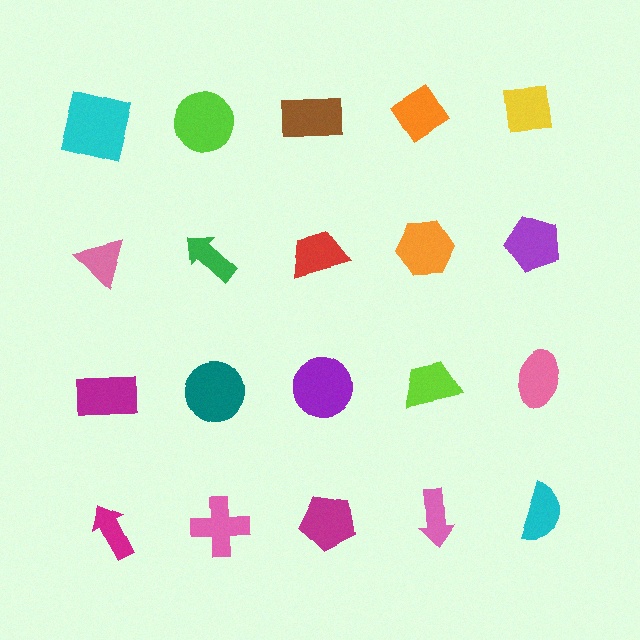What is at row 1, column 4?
An orange diamond.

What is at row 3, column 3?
A purple circle.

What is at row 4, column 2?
A pink cross.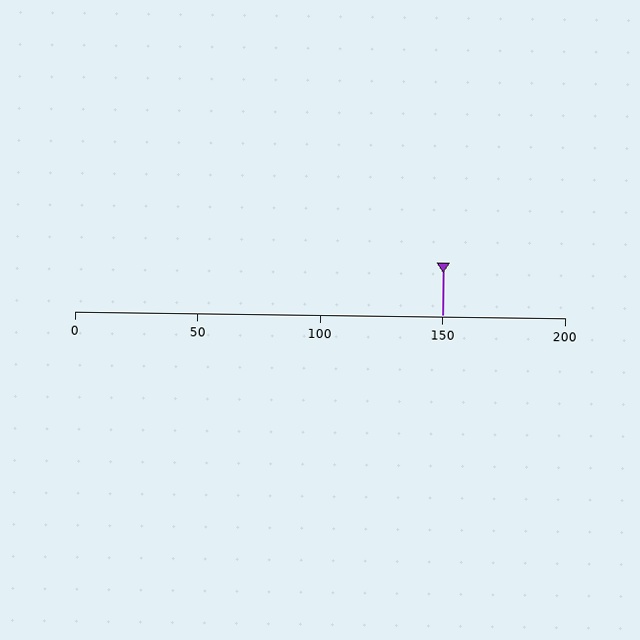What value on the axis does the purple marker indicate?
The marker indicates approximately 150.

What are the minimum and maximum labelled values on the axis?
The axis runs from 0 to 200.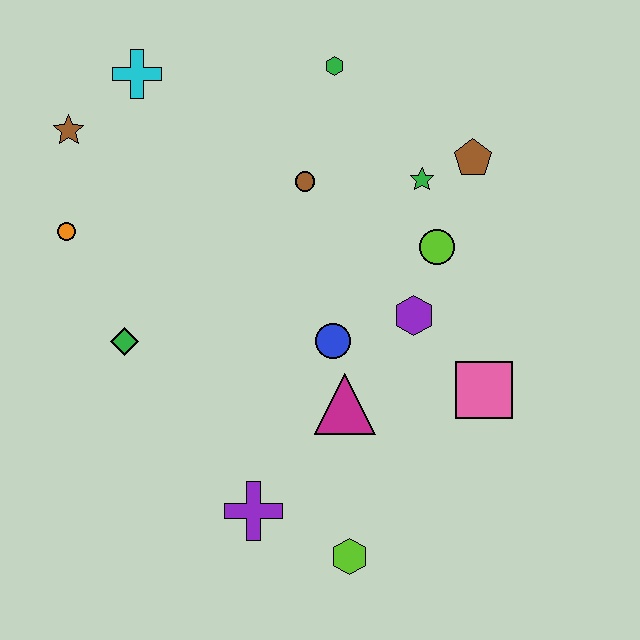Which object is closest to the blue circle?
The magenta triangle is closest to the blue circle.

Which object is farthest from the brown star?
The lime hexagon is farthest from the brown star.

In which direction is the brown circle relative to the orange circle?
The brown circle is to the right of the orange circle.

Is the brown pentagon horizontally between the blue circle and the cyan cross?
No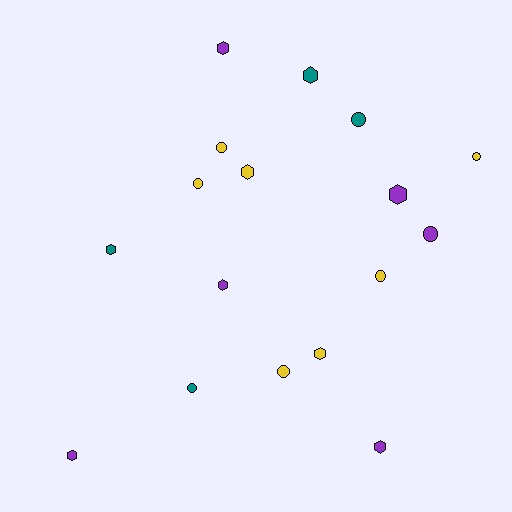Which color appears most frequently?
Yellow, with 7 objects.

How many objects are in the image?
There are 17 objects.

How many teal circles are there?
There are 2 teal circles.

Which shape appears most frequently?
Hexagon, with 9 objects.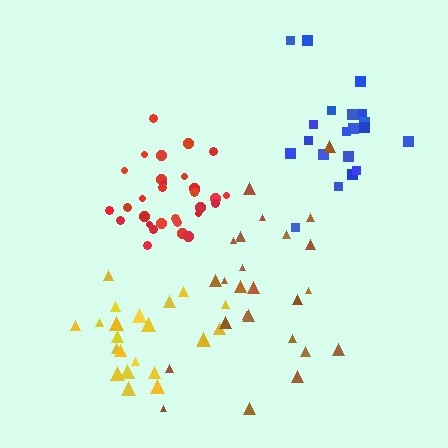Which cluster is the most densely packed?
Red.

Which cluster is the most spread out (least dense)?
Brown.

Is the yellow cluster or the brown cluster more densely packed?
Yellow.